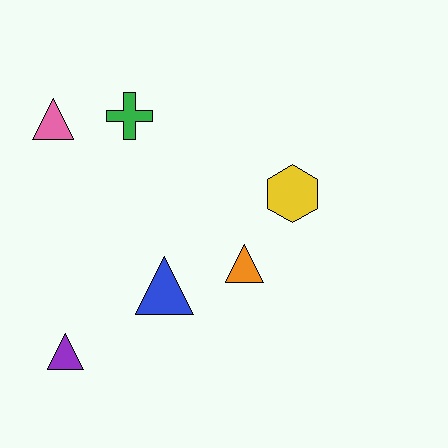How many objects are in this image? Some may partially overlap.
There are 6 objects.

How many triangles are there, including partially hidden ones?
There are 4 triangles.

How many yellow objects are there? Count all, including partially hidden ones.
There is 1 yellow object.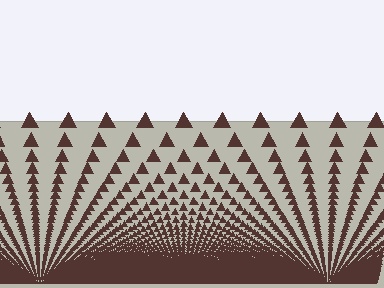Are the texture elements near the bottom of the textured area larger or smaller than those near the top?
Smaller. The gradient is inverted — elements near the bottom are smaller and denser.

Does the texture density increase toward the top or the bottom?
Density increases toward the bottom.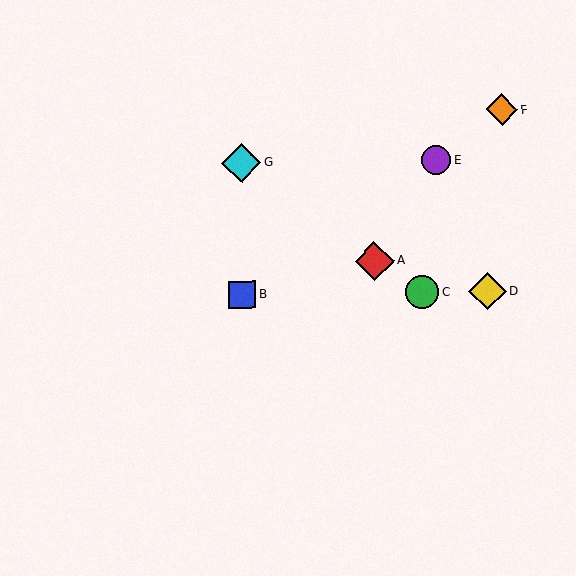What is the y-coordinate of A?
Object A is at y≈261.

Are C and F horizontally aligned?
No, C is at y≈292 and F is at y≈110.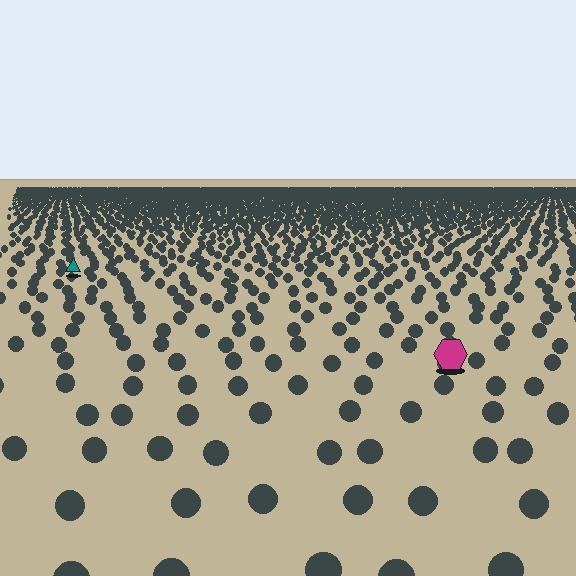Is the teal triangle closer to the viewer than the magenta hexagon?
No. The magenta hexagon is closer — you can tell from the texture gradient: the ground texture is coarser near it.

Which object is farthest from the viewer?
The teal triangle is farthest from the viewer. It appears smaller and the ground texture around it is denser.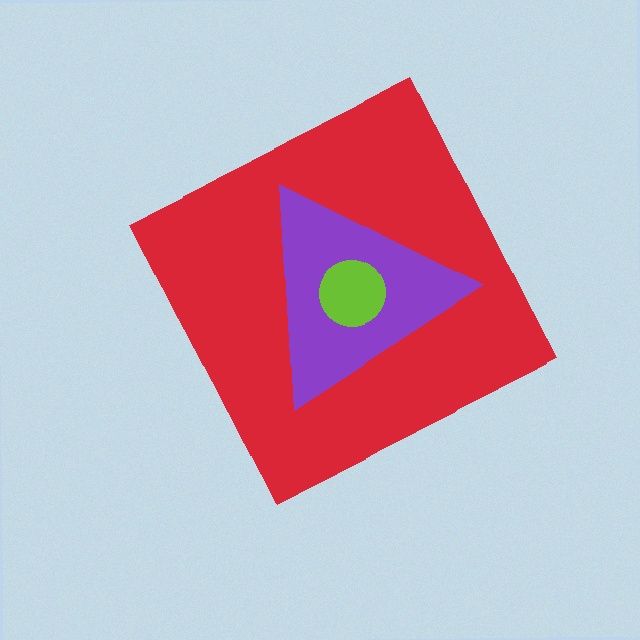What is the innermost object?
The lime circle.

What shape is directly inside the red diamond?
The purple triangle.